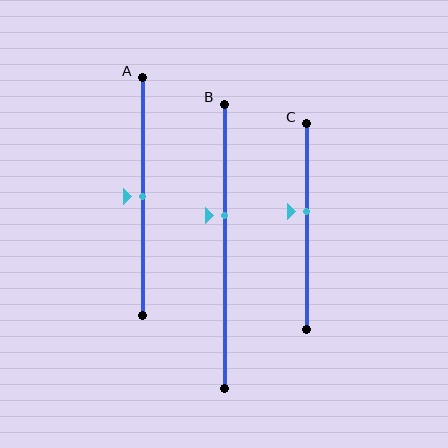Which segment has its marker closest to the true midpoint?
Segment A has its marker closest to the true midpoint.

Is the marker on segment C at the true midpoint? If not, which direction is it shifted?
No, the marker on segment C is shifted upward by about 7% of the segment length.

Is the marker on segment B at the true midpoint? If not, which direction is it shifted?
No, the marker on segment B is shifted upward by about 11% of the segment length.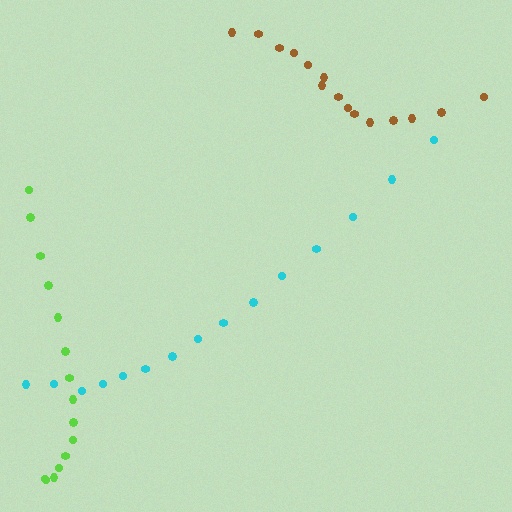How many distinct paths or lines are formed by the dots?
There are 3 distinct paths.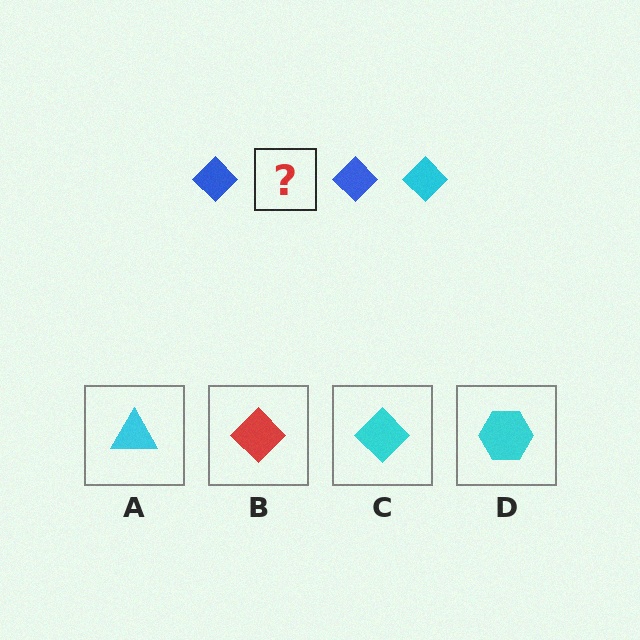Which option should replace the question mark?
Option C.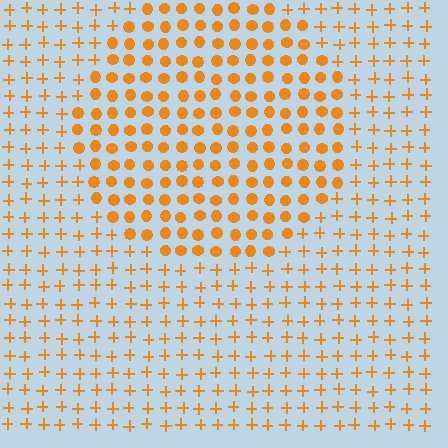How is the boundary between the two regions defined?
The boundary is defined by a change in element shape: circles inside vs. plus signs outside. All elements share the same color and spacing.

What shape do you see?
I see a circle.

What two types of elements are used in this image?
The image uses circles inside the circle region and plus signs outside it.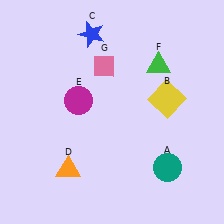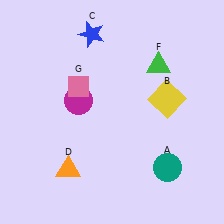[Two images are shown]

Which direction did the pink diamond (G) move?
The pink diamond (G) moved left.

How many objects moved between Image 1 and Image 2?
1 object moved between the two images.